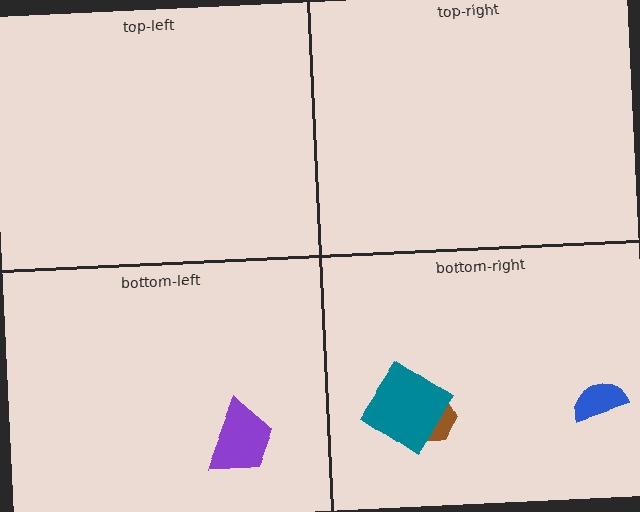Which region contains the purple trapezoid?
The bottom-left region.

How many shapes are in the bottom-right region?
3.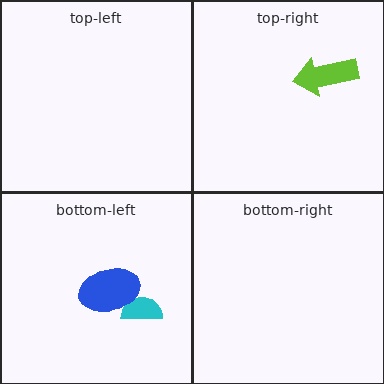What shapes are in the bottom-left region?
The cyan semicircle, the blue ellipse.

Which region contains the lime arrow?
The top-right region.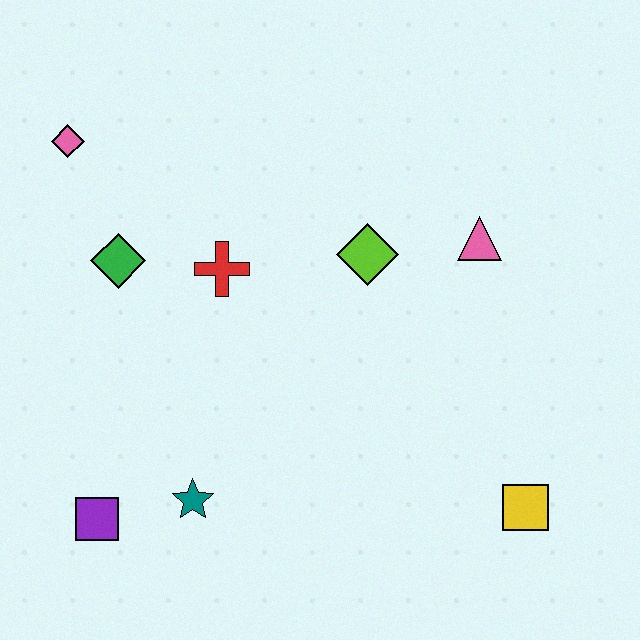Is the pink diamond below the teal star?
No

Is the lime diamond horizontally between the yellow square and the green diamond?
Yes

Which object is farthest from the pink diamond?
The yellow square is farthest from the pink diamond.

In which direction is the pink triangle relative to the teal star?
The pink triangle is to the right of the teal star.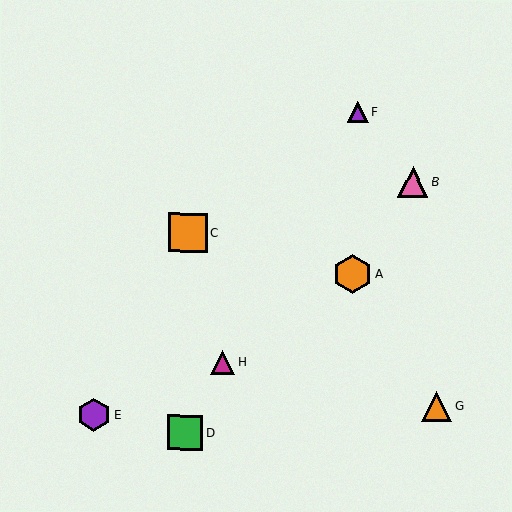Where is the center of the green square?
The center of the green square is at (185, 432).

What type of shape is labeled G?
Shape G is an orange triangle.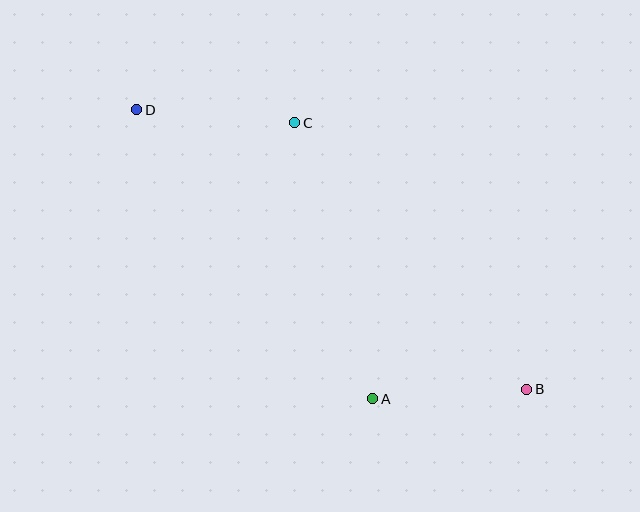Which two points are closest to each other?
Points A and B are closest to each other.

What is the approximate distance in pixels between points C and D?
The distance between C and D is approximately 159 pixels.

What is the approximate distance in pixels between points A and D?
The distance between A and D is approximately 373 pixels.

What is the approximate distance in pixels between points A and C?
The distance between A and C is approximately 287 pixels.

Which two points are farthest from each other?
Points B and D are farthest from each other.